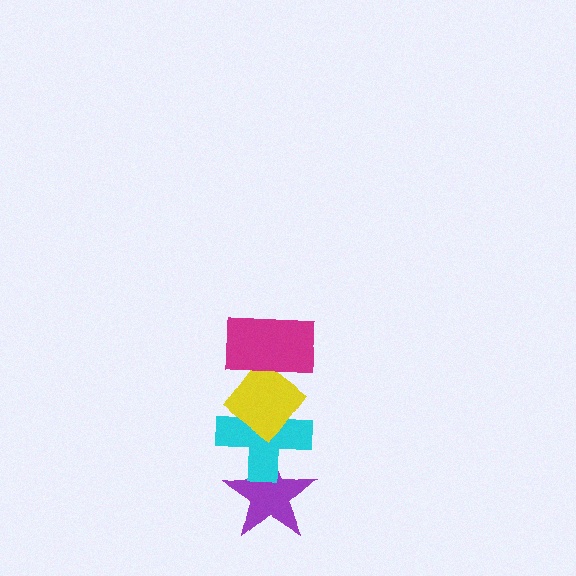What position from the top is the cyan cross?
The cyan cross is 3rd from the top.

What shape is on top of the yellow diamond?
The magenta rectangle is on top of the yellow diamond.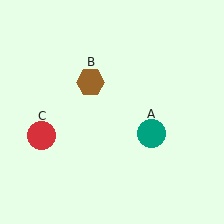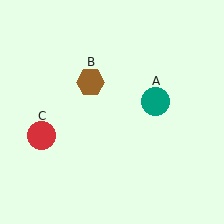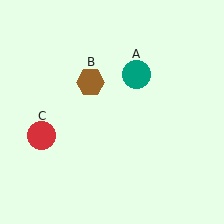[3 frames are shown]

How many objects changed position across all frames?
1 object changed position: teal circle (object A).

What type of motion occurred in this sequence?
The teal circle (object A) rotated counterclockwise around the center of the scene.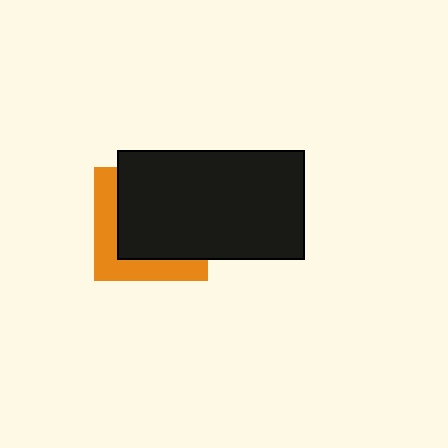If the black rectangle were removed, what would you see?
You would see the complete orange square.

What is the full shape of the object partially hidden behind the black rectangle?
The partially hidden object is an orange square.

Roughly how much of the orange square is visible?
A small part of it is visible (roughly 36%).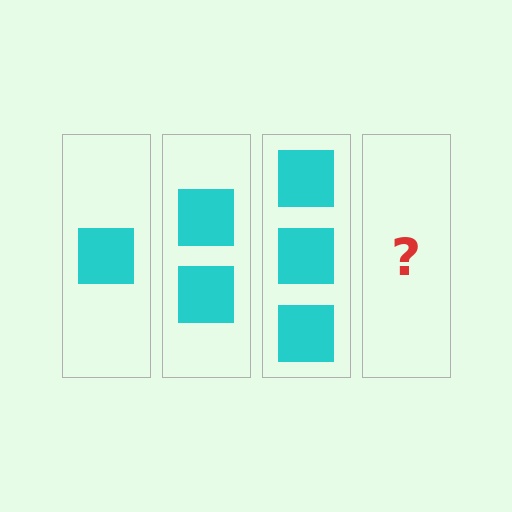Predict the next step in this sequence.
The next step is 4 squares.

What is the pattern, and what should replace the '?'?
The pattern is that each step adds one more square. The '?' should be 4 squares.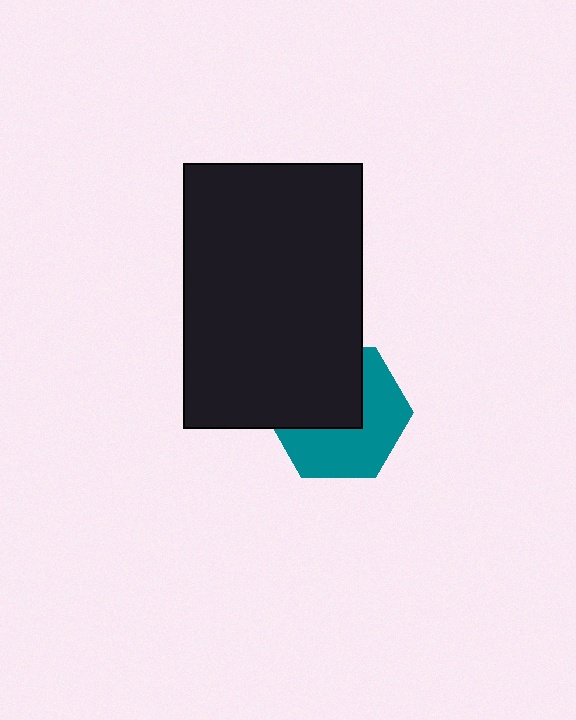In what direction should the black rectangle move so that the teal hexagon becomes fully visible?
The black rectangle should move up. That is the shortest direction to clear the overlap and leave the teal hexagon fully visible.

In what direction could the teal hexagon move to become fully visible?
The teal hexagon could move down. That would shift it out from behind the black rectangle entirely.